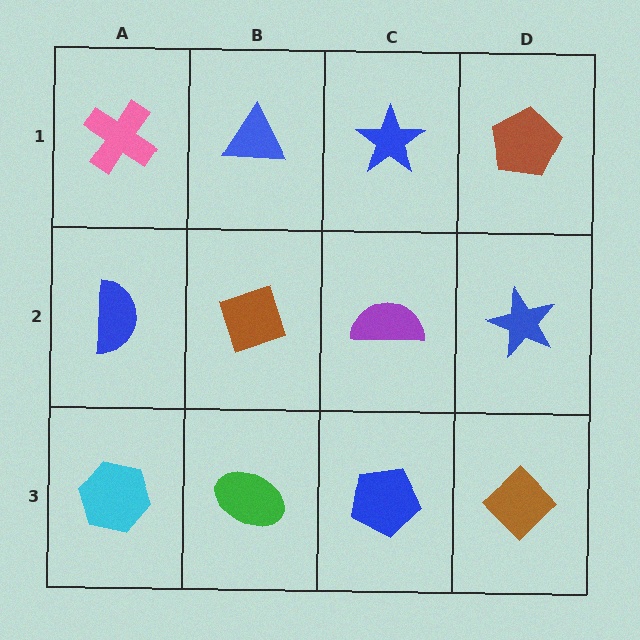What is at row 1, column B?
A blue triangle.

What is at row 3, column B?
A green ellipse.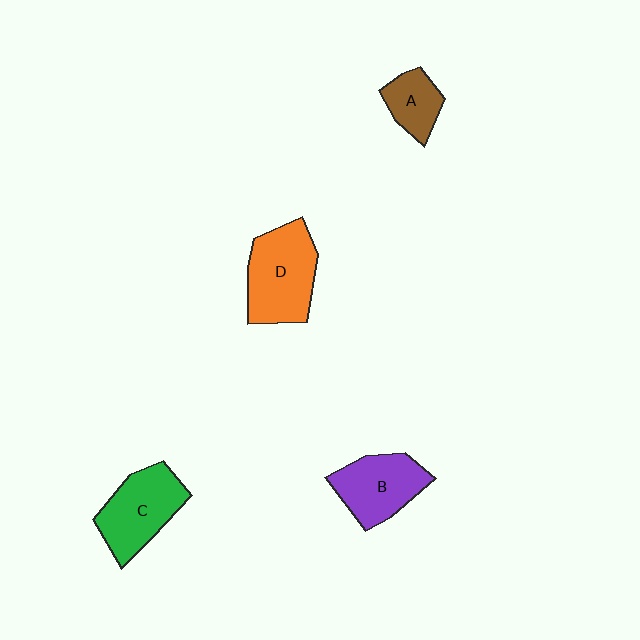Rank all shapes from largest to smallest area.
From largest to smallest: D (orange), C (green), B (purple), A (brown).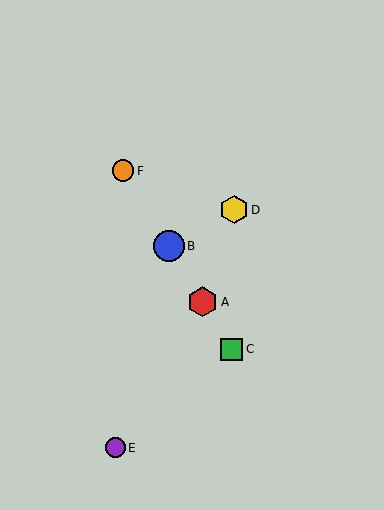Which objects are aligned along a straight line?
Objects A, B, C, F are aligned along a straight line.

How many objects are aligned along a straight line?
4 objects (A, B, C, F) are aligned along a straight line.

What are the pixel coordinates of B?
Object B is at (169, 246).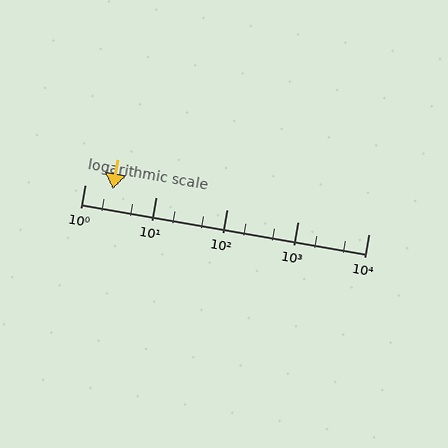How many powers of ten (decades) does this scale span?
The scale spans 4 decades, from 1 to 10000.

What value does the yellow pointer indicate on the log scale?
The pointer indicates approximately 2.5.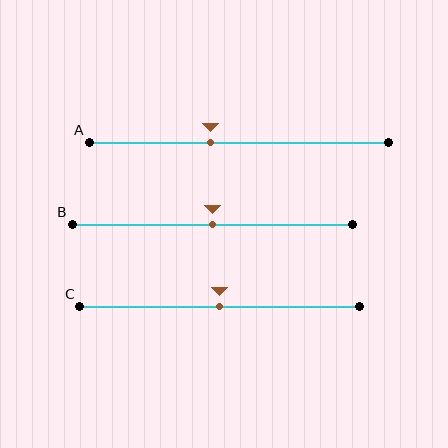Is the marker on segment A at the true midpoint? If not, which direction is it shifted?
No, the marker on segment A is shifted to the left by about 9% of the segment length.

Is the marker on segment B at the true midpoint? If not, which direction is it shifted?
Yes, the marker on segment B is at the true midpoint.